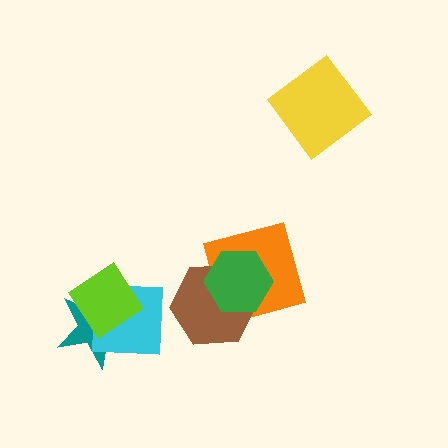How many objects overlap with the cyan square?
2 objects overlap with the cyan square.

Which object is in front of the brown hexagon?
The green hexagon is in front of the brown hexagon.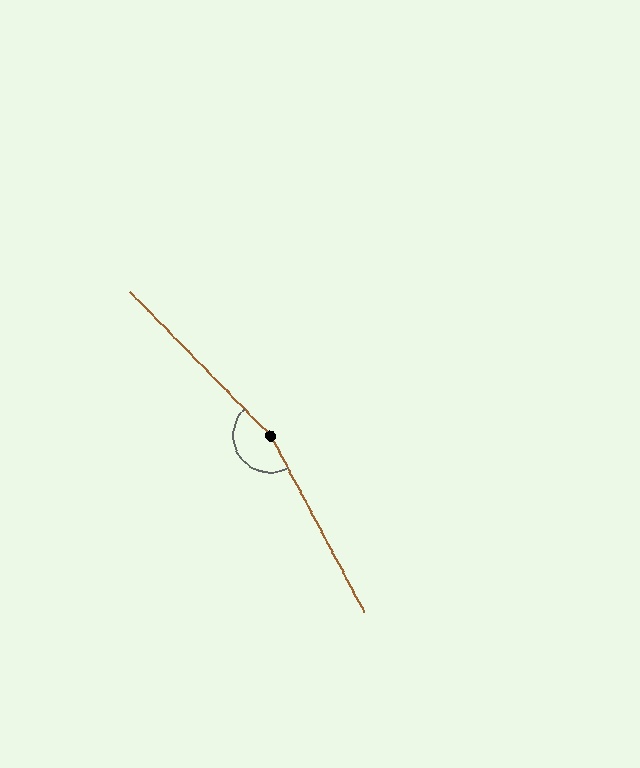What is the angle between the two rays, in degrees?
Approximately 164 degrees.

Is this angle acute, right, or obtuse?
It is obtuse.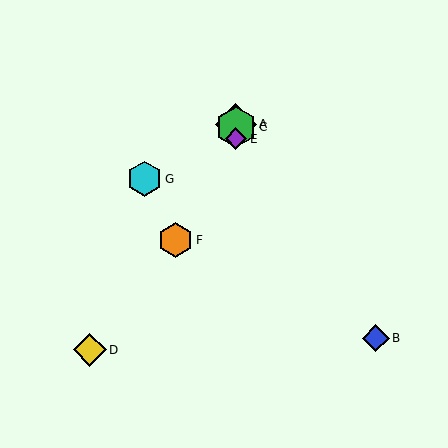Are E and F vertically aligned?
No, E is at x≈236 and F is at x≈175.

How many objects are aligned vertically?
3 objects (A, C, E) are aligned vertically.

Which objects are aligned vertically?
Objects A, C, E are aligned vertically.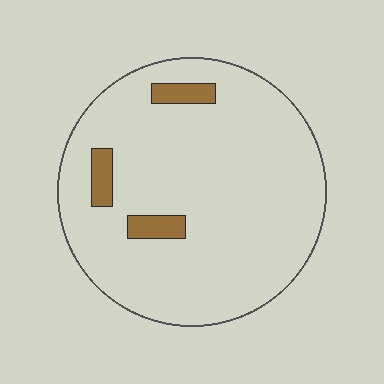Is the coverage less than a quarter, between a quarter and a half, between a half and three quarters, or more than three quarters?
Less than a quarter.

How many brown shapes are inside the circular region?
3.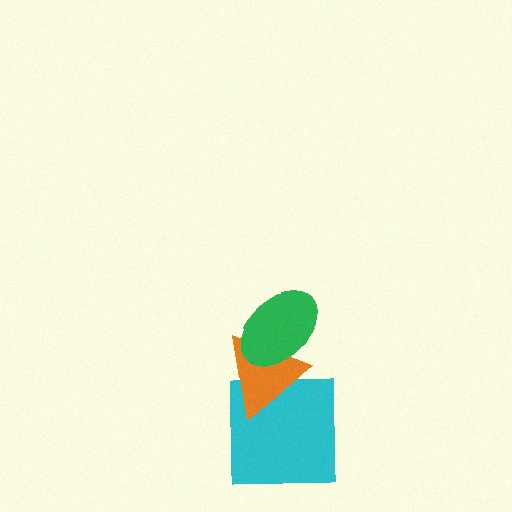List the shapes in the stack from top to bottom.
From top to bottom: the green ellipse, the orange triangle, the cyan square.